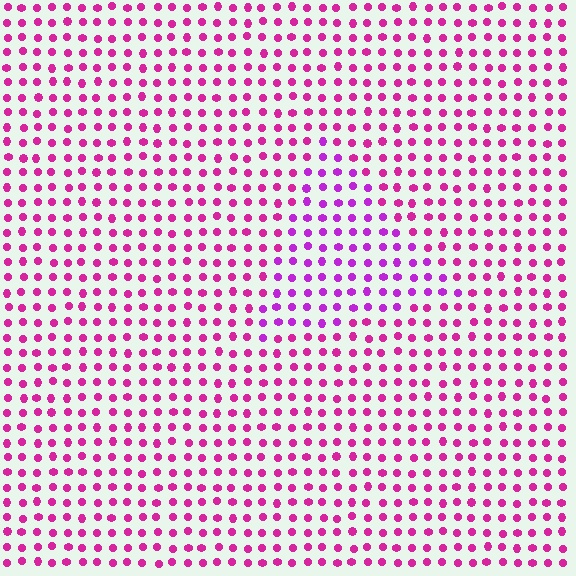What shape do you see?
I see a triangle.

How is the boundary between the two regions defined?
The boundary is defined purely by a slight shift in hue (about 27 degrees). Spacing, size, and orientation are identical on both sides.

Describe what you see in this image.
The image is filled with small magenta elements in a uniform arrangement. A triangle-shaped region is visible where the elements are tinted to a slightly different hue, forming a subtle color boundary.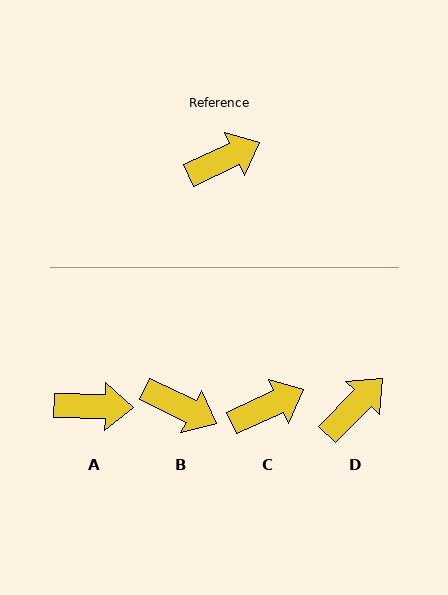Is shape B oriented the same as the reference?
No, it is off by about 50 degrees.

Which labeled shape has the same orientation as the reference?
C.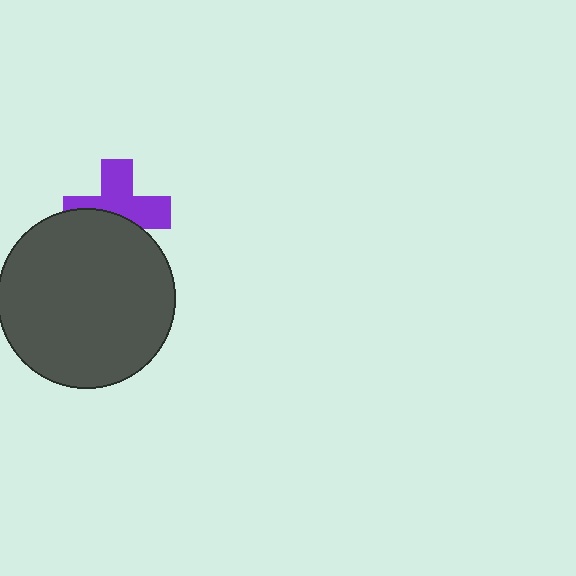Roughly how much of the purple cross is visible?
About half of it is visible (roughly 59%).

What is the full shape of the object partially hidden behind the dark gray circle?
The partially hidden object is a purple cross.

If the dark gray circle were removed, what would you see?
You would see the complete purple cross.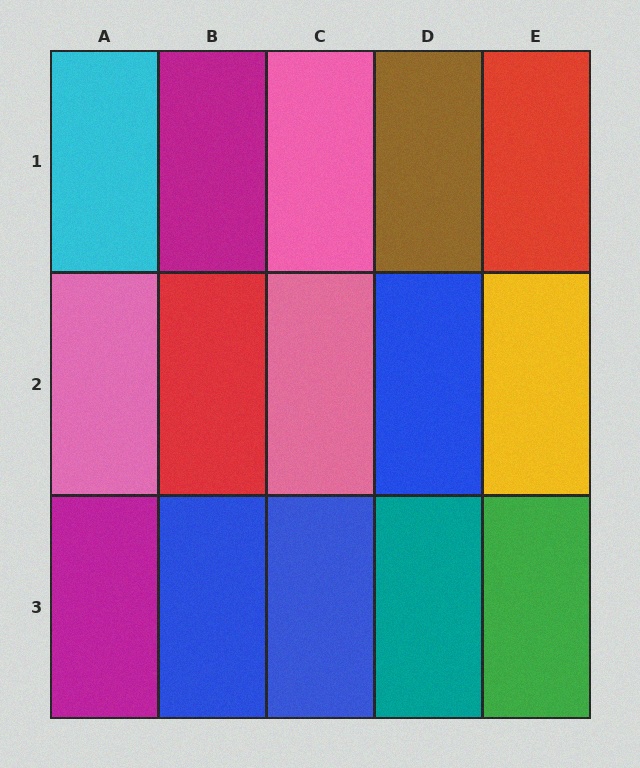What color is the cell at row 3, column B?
Blue.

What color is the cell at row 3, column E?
Green.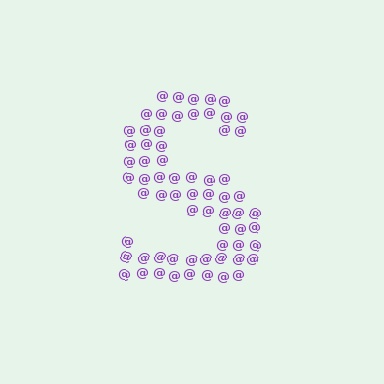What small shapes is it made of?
It is made of small at signs.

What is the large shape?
The large shape is the letter S.